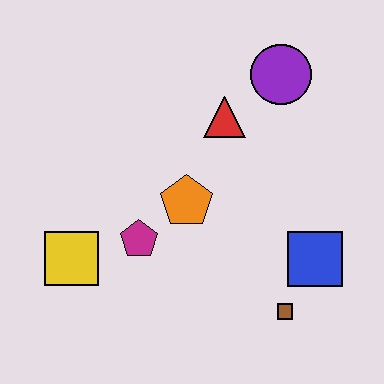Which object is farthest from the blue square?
The yellow square is farthest from the blue square.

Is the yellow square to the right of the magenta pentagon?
No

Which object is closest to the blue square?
The brown square is closest to the blue square.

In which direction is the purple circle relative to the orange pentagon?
The purple circle is above the orange pentagon.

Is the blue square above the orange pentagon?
No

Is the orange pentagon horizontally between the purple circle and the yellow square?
Yes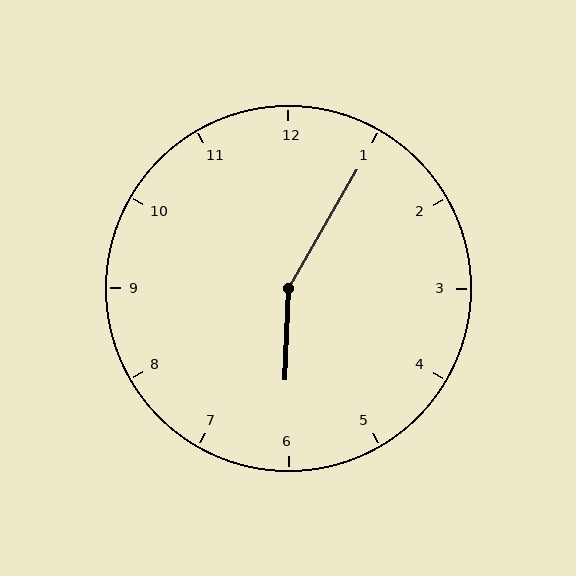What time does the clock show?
6:05.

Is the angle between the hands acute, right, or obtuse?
It is obtuse.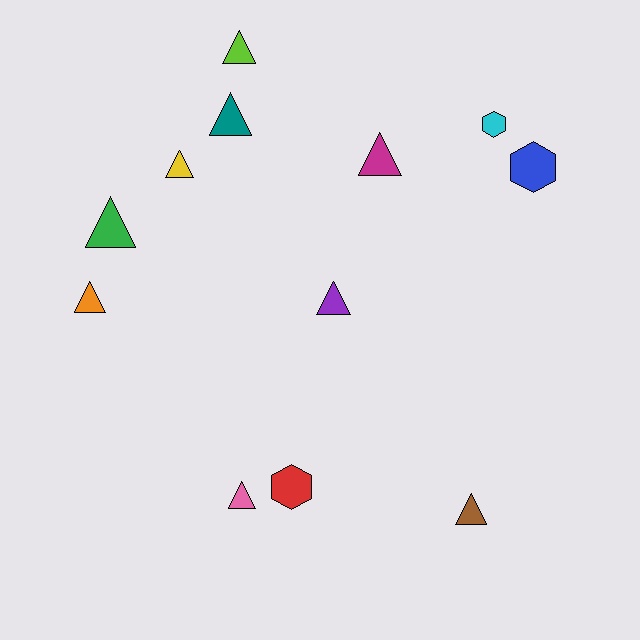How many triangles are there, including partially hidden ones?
There are 9 triangles.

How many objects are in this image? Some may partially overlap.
There are 12 objects.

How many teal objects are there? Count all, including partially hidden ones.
There is 1 teal object.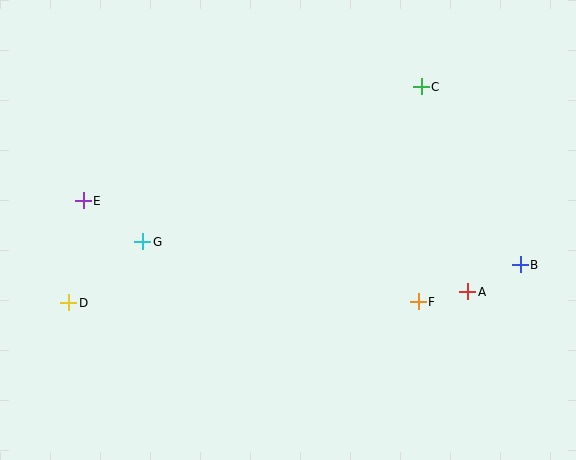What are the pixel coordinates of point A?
Point A is at (468, 292).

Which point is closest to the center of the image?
Point G at (143, 242) is closest to the center.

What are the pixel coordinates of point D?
Point D is at (69, 303).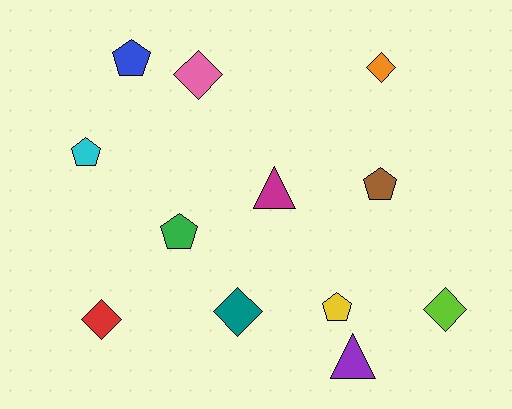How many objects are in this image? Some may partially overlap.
There are 12 objects.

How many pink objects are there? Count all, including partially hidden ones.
There is 1 pink object.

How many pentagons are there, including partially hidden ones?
There are 5 pentagons.